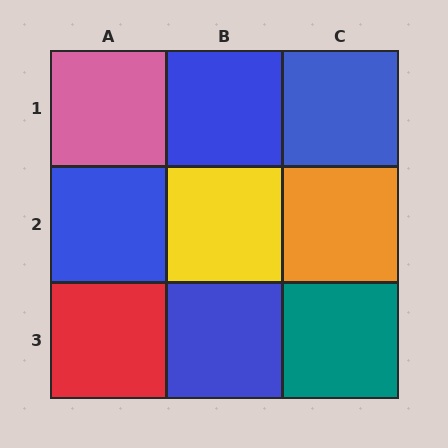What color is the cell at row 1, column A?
Pink.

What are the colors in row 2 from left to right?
Blue, yellow, orange.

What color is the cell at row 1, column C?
Blue.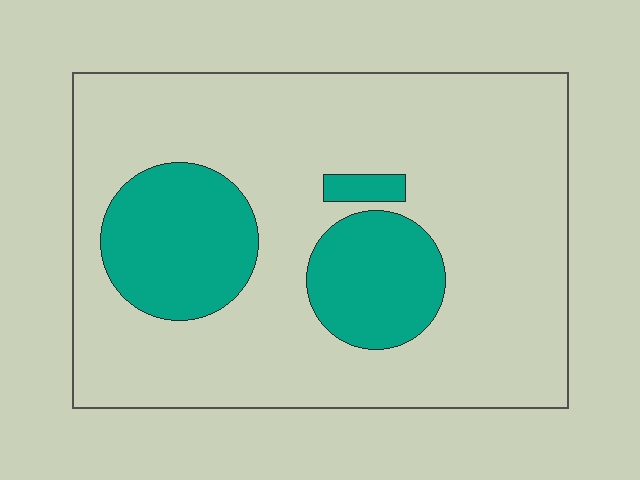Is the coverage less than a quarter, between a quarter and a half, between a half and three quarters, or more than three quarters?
Less than a quarter.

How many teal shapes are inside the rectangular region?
3.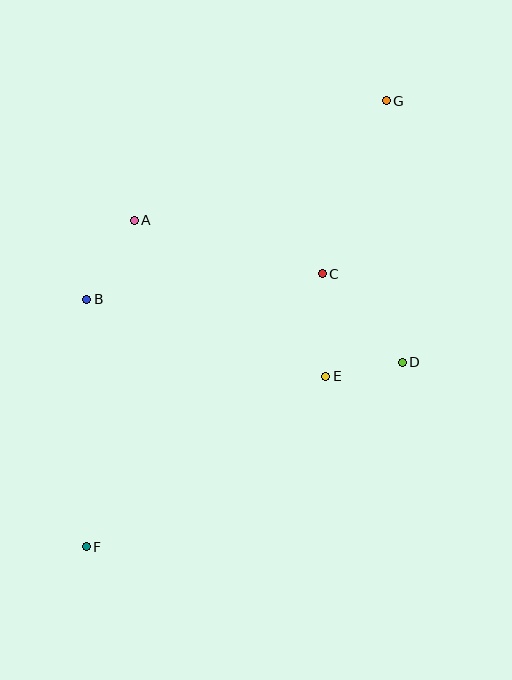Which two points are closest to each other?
Points D and E are closest to each other.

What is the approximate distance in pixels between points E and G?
The distance between E and G is approximately 282 pixels.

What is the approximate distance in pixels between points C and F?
The distance between C and F is approximately 361 pixels.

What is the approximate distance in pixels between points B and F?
The distance between B and F is approximately 248 pixels.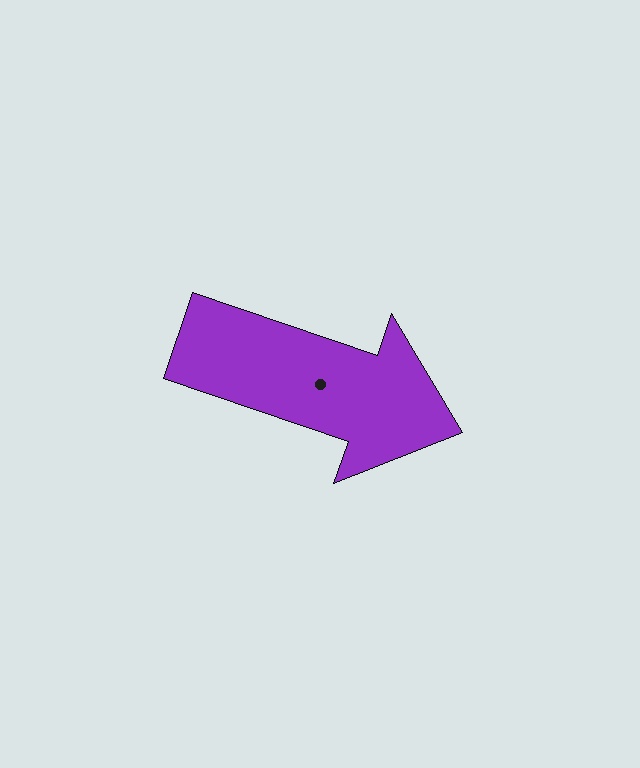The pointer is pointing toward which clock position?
Roughly 4 o'clock.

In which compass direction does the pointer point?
East.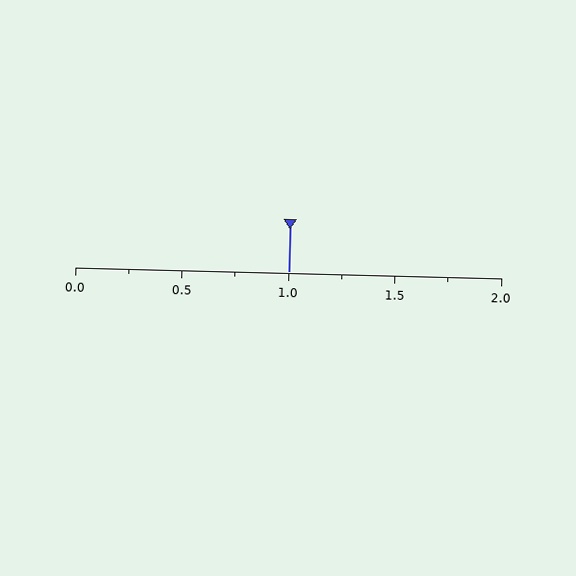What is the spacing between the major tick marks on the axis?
The major ticks are spaced 0.5 apart.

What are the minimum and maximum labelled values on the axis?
The axis runs from 0.0 to 2.0.